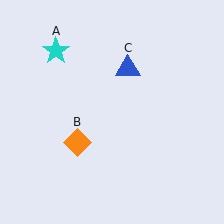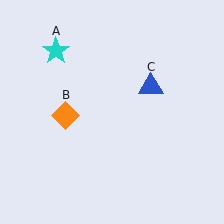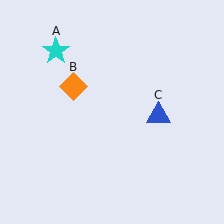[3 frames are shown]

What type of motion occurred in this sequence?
The orange diamond (object B), blue triangle (object C) rotated clockwise around the center of the scene.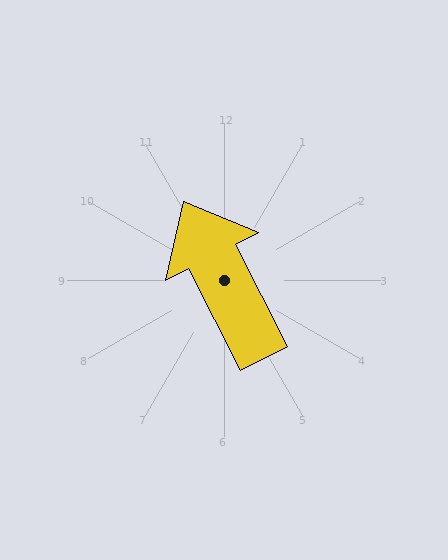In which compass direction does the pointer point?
Northwest.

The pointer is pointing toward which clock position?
Roughly 11 o'clock.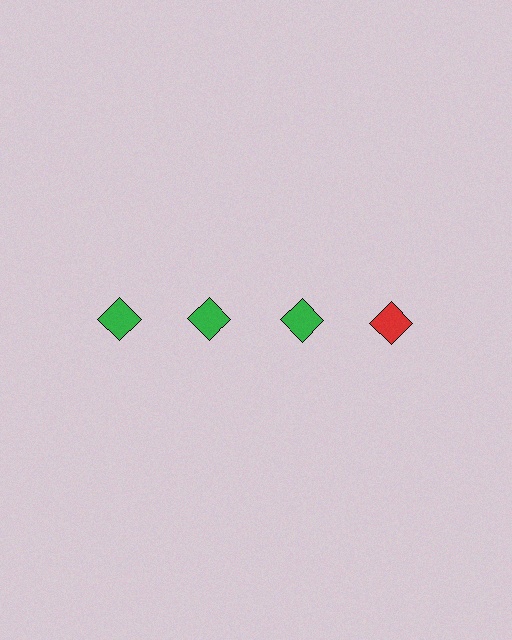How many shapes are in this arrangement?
There are 4 shapes arranged in a grid pattern.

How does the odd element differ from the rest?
It has a different color: red instead of green.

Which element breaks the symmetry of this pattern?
The red diamond in the top row, second from right column breaks the symmetry. All other shapes are green diamonds.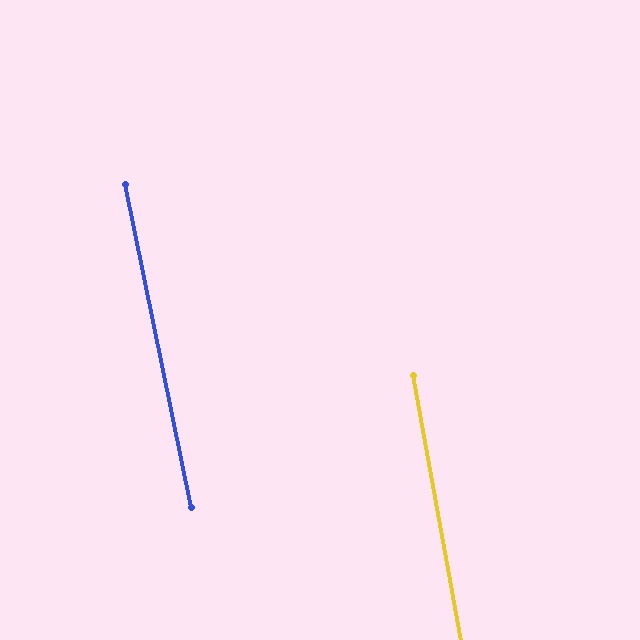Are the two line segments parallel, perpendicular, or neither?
Parallel — their directions differ by only 1.2°.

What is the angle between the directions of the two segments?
Approximately 1 degree.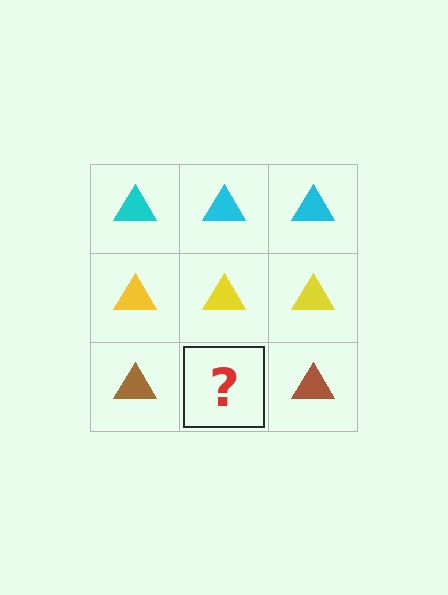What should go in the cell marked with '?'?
The missing cell should contain a brown triangle.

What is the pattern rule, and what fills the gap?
The rule is that each row has a consistent color. The gap should be filled with a brown triangle.